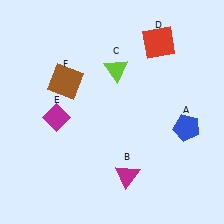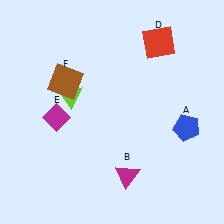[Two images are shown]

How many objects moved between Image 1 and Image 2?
1 object moved between the two images.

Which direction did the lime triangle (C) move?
The lime triangle (C) moved left.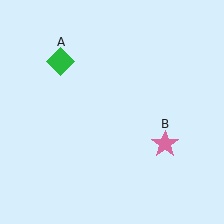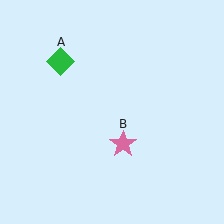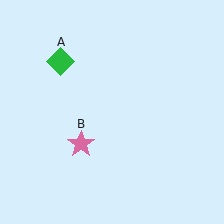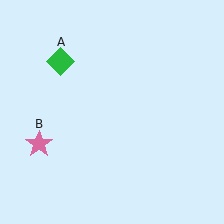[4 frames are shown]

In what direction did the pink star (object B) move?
The pink star (object B) moved left.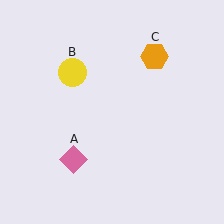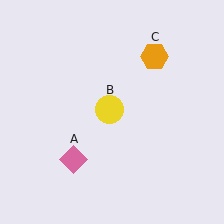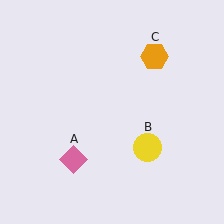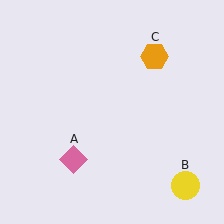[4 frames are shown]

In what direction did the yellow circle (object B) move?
The yellow circle (object B) moved down and to the right.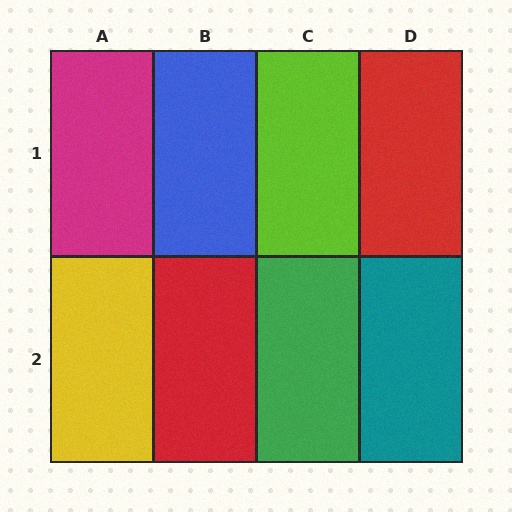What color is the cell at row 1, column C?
Lime.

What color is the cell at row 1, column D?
Red.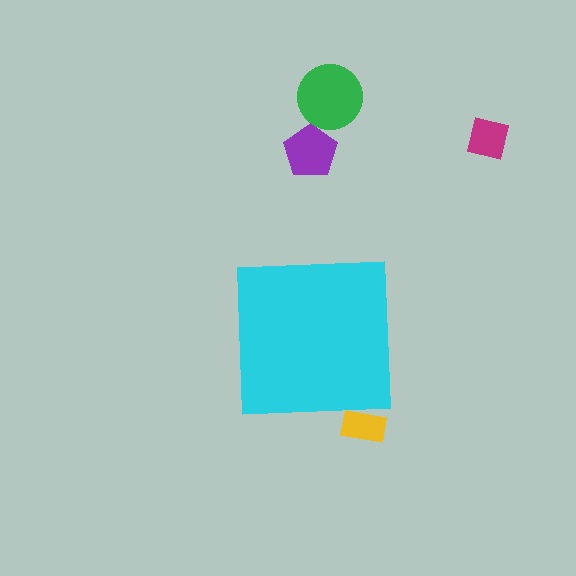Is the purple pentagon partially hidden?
No, the purple pentagon is fully visible.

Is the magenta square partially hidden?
No, the magenta square is fully visible.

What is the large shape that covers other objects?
A cyan square.